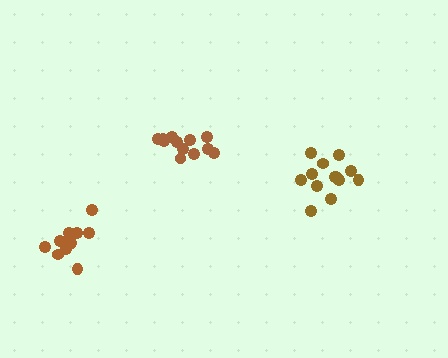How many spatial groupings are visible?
There are 3 spatial groupings.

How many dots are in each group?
Group 1: 13 dots, Group 2: 12 dots, Group 3: 12 dots (37 total).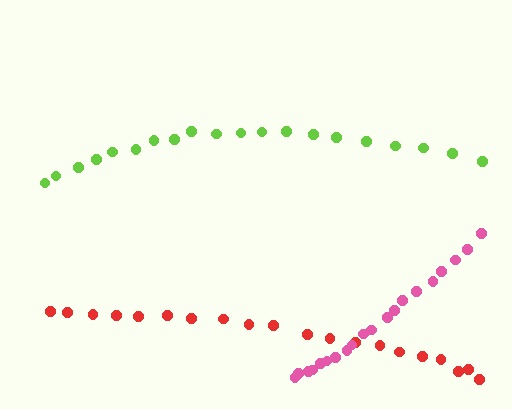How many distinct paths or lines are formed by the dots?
There are 3 distinct paths.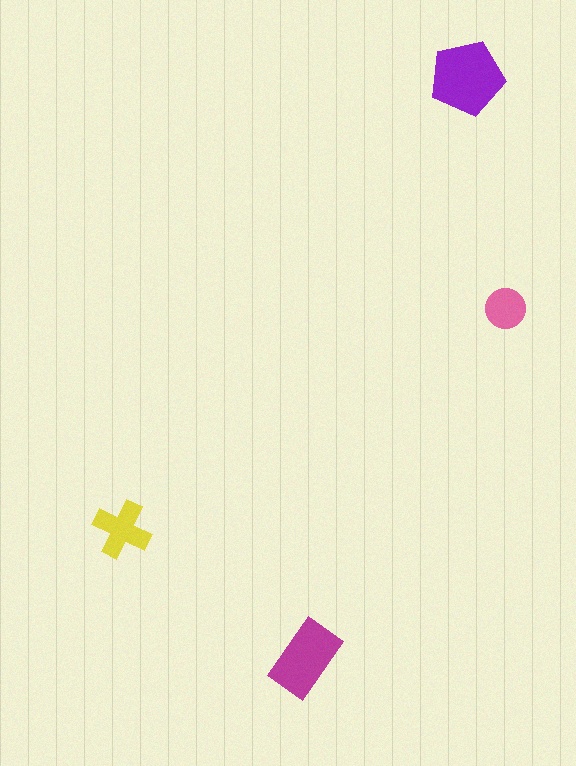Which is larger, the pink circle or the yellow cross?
The yellow cross.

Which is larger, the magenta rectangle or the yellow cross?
The magenta rectangle.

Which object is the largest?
The purple pentagon.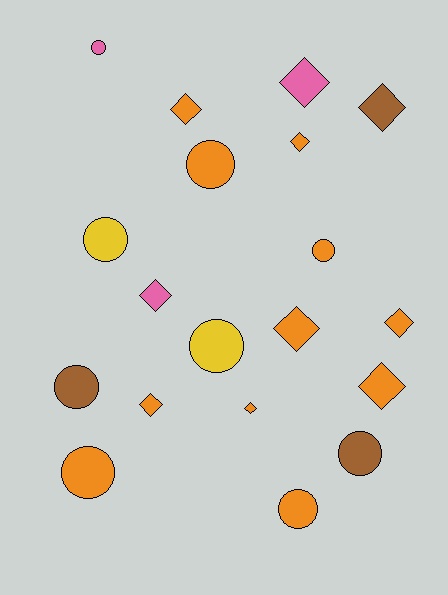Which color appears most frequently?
Orange, with 11 objects.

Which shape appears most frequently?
Diamond, with 10 objects.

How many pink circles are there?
There is 1 pink circle.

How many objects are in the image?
There are 19 objects.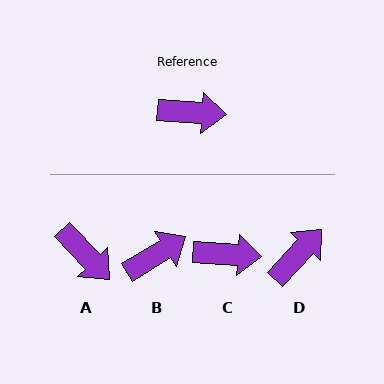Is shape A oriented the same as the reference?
No, it is off by about 43 degrees.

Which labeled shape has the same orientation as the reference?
C.